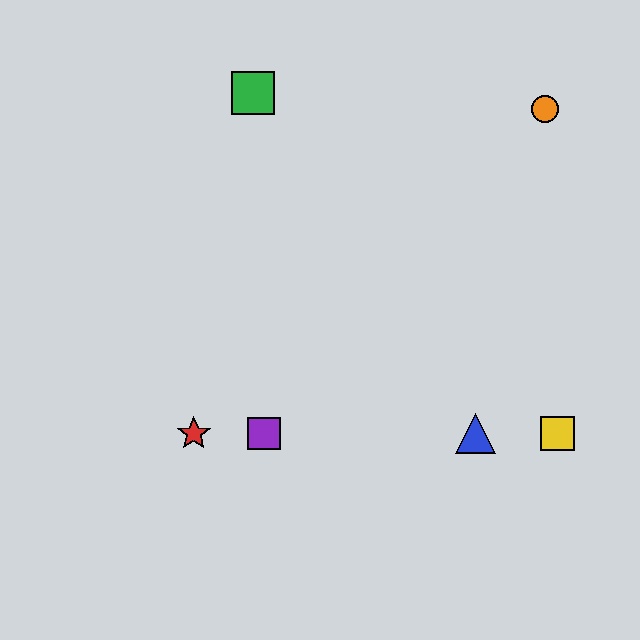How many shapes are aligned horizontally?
4 shapes (the red star, the blue triangle, the yellow square, the purple square) are aligned horizontally.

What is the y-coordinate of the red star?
The red star is at y≈434.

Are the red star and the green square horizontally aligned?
No, the red star is at y≈434 and the green square is at y≈93.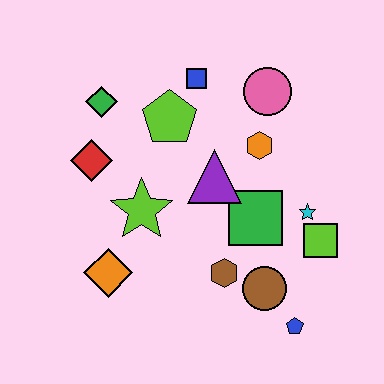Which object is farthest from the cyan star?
The green diamond is farthest from the cyan star.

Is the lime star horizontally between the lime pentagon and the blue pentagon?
No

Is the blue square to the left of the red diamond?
No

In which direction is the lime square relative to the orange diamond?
The lime square is to the right of the orange diamond.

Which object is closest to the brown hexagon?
The brown circle is closest to the brown hexagon.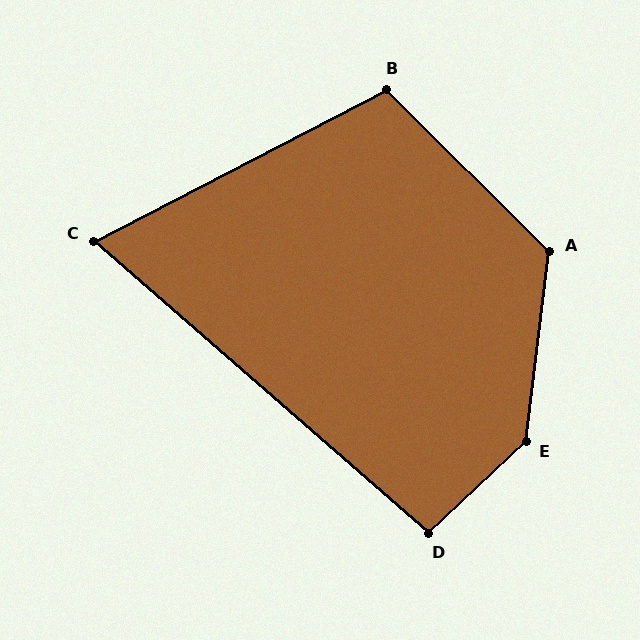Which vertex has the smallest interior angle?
C, at approximately 69 degrees.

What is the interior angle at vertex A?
Approximately 128 degrees (obtuse).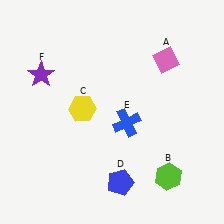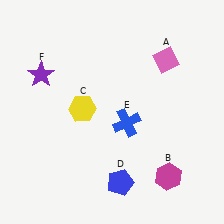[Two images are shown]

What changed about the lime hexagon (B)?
In Image 1, B is lime. In Image 2, it changed to magenta.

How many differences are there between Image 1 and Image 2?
There is 1 difference between the two images.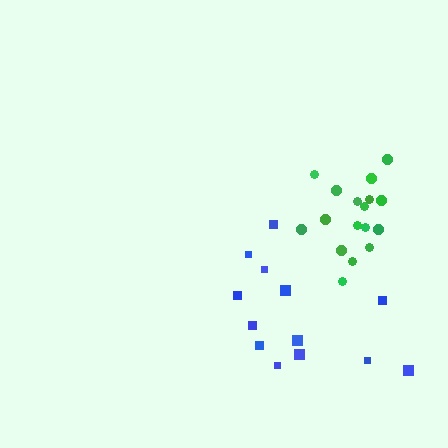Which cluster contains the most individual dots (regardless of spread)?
Green (17).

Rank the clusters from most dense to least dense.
green, blue.